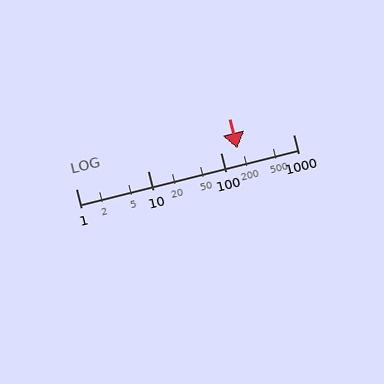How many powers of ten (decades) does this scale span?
The scale spans 3 decades, from 1 to 1000.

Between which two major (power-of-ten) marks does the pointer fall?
The pointer is between 100 and 1000.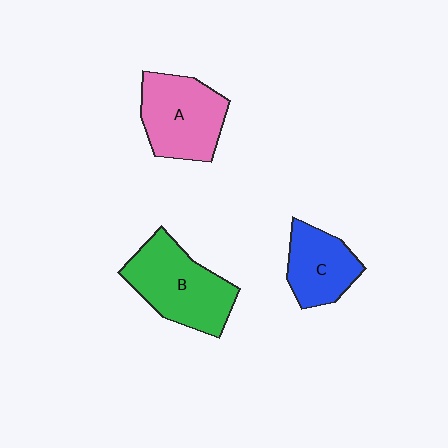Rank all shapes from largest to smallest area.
From largest to smallest: B (green), A (pink), C (blue).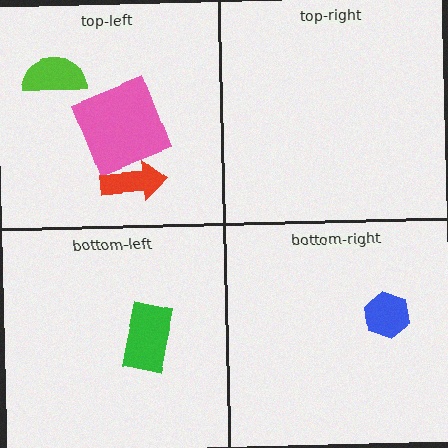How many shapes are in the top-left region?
3.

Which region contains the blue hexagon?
The bottom-right region.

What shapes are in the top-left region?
The lime semicircle, the pink square, the red arrow.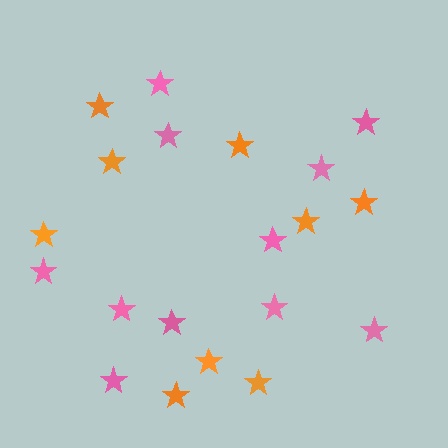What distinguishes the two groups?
There are 2 groups: one group of pink stars (11) and one group of orange stars (9).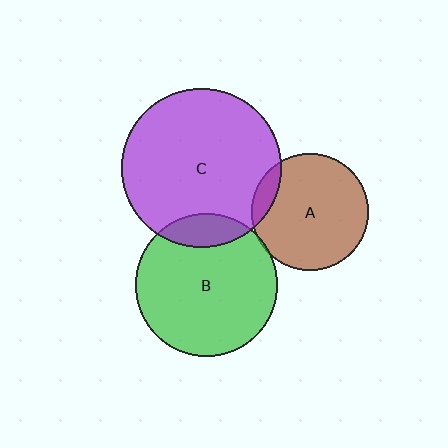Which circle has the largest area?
Circle C (purple).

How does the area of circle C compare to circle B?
Approximately 1.3 times.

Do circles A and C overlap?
Yes.